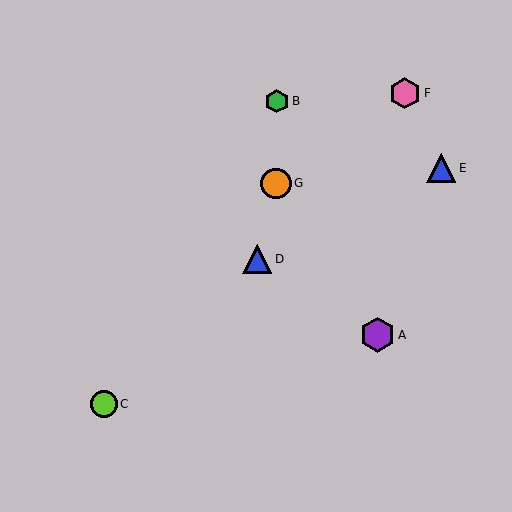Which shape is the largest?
The purple hexagon (labeled A) is the largest.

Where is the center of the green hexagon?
The center of the green hexagon is at (277, 101).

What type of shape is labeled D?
Shape D is a blue triangle.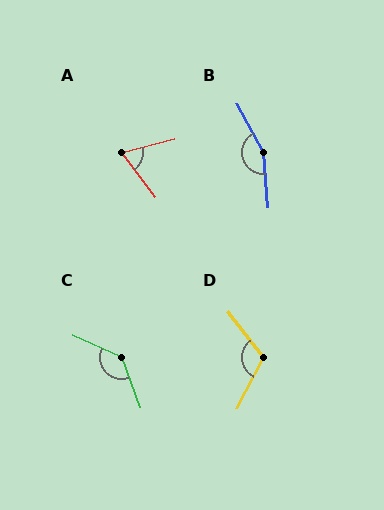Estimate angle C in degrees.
Approximately 134 degrees.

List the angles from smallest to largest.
A (67°), D (115°), C (134°), B (157°).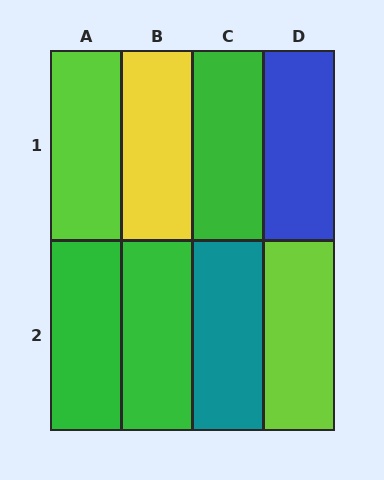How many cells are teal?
1 cell is teal.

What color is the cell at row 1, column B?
Yellow.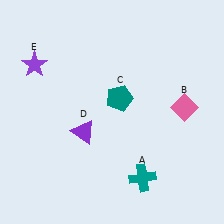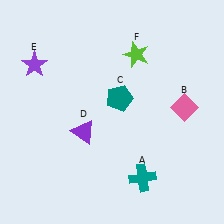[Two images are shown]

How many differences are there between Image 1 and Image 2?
There is 1 difference between the two images.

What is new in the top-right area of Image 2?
A lime star (F) was added in the top-right area of Image 2.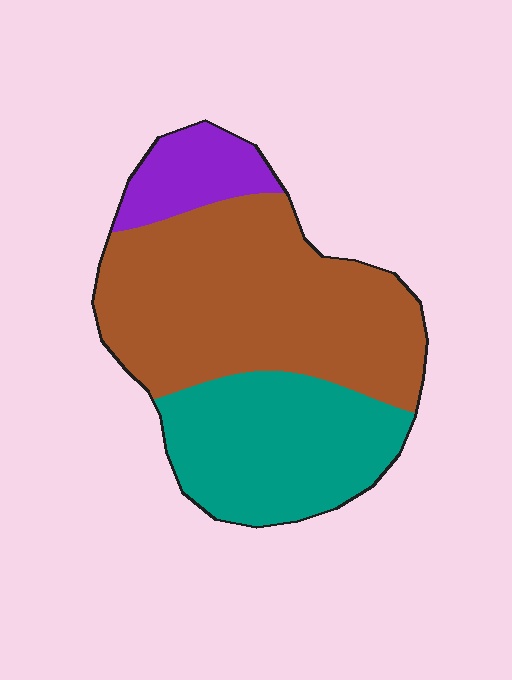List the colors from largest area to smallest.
From largest to smallest: brown, teal, purple.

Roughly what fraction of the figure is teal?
Teal takes up about one third (1/3) of the figure.